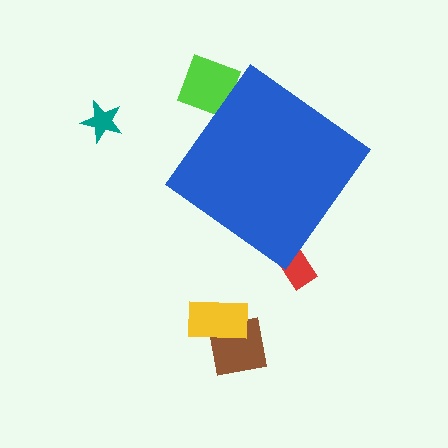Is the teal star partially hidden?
No, the teal star is fully visible.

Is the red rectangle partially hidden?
Yes, the red rectangle is partially hidden behind the blue diamond.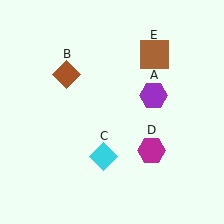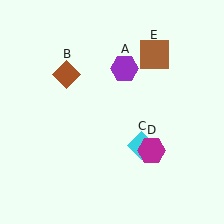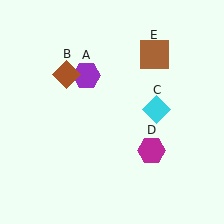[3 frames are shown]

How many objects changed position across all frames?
2 objects changed position: purple hexagon (object A), cyan diamond (object C).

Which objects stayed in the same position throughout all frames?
Brown diamond (object B) and magenta hexagon (object D) and brown square (object E) remained stationary.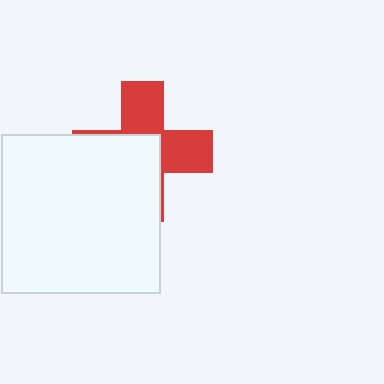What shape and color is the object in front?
The object in front is a white square.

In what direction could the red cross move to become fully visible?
The red cross could move toward the upper-right. That would shift it out from behind the white square entirely.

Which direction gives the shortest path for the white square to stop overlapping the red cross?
Moving toward the lower-left gives the shortest separation.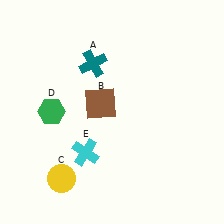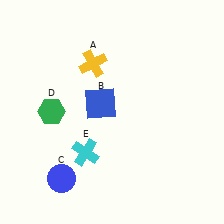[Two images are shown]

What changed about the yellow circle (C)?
In Image 1, C is yellow. In Image 2, it changed to blue.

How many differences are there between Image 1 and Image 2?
There are 3 differences between the two images.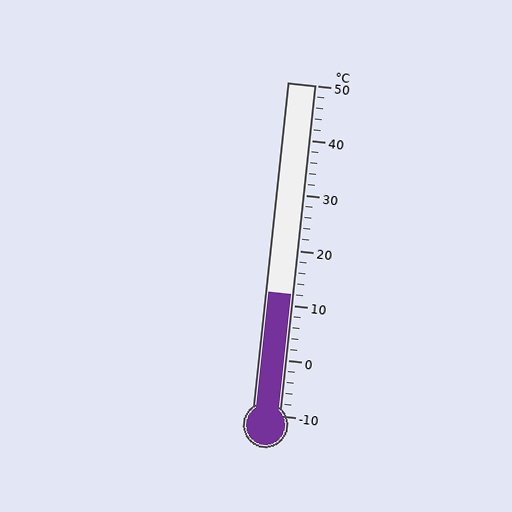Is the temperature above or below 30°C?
The temperature is below 30°C.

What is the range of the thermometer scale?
The thermometer scale ranges from -10°C to 50°C.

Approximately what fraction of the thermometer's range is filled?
The thermometer is filled to approximately 35% of its range.